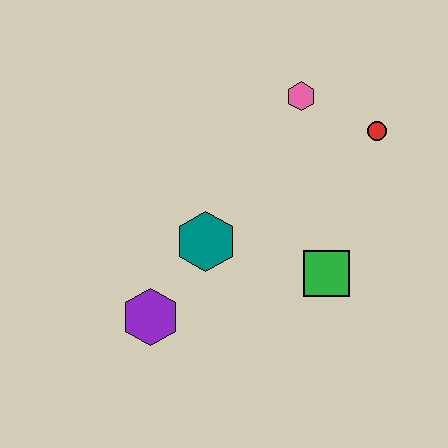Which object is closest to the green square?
The teal hexagon is closest to the green square.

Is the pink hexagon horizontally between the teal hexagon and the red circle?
Yes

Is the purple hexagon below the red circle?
Yes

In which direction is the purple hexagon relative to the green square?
The purple hexagon is to the left of the green square.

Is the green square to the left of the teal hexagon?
No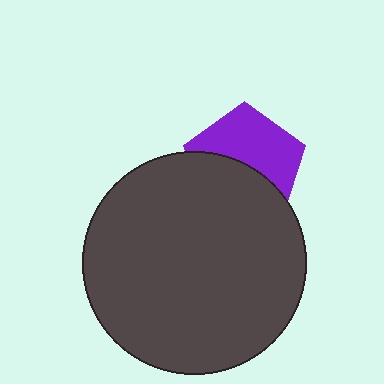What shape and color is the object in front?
The object in front is a dark gray circle.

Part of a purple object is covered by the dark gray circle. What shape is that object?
It is a pentagon.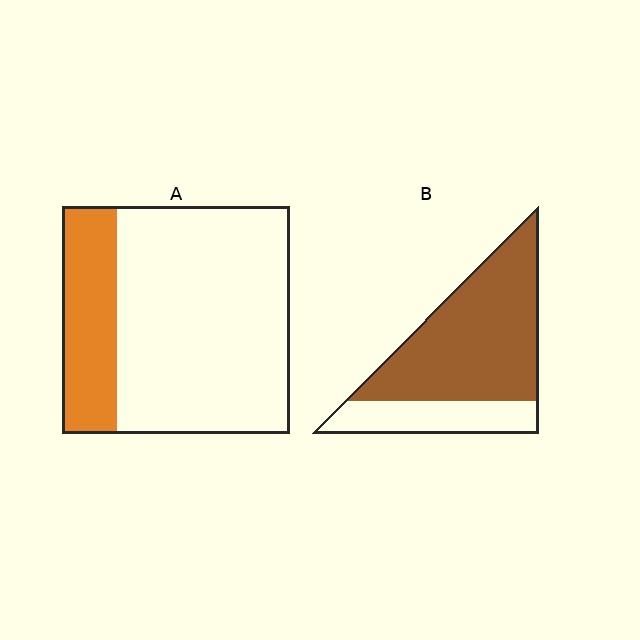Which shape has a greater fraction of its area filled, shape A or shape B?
Shape B.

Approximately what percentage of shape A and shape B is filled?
A is approximately 25% and B is approximately 75%.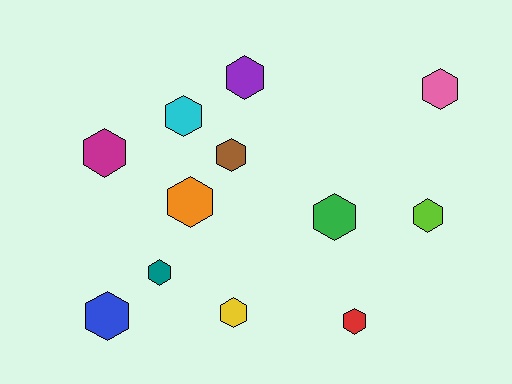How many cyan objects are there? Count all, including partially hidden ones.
There is 1 cyan object.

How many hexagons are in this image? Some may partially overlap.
There are 12 hexagons.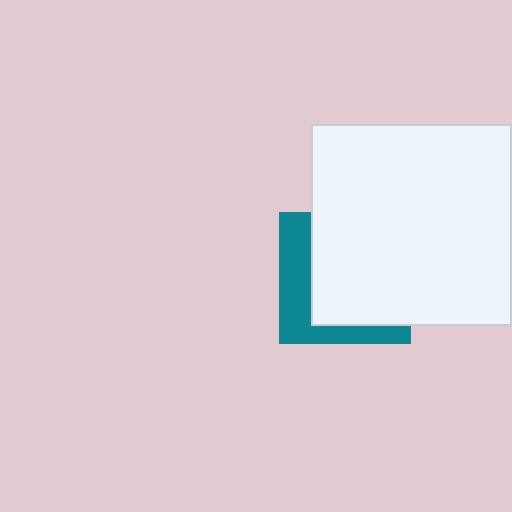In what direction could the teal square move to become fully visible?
The teal square could move toward the lower-left. That would shift it out from behind the white square entirely.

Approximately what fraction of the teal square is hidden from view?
Roughly 65% of the teal square is hidden behind the white square.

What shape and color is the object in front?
The object in front is a white square.